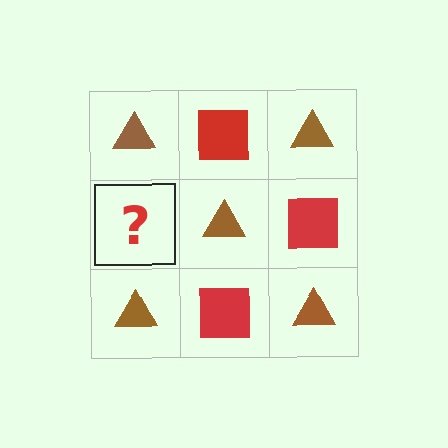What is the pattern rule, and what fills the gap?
The rule is that it alternates brown triangle and red square in a checkerboard pattern. The gap should be filled with a red square.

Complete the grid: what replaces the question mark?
The question mark should be replaced with a red square.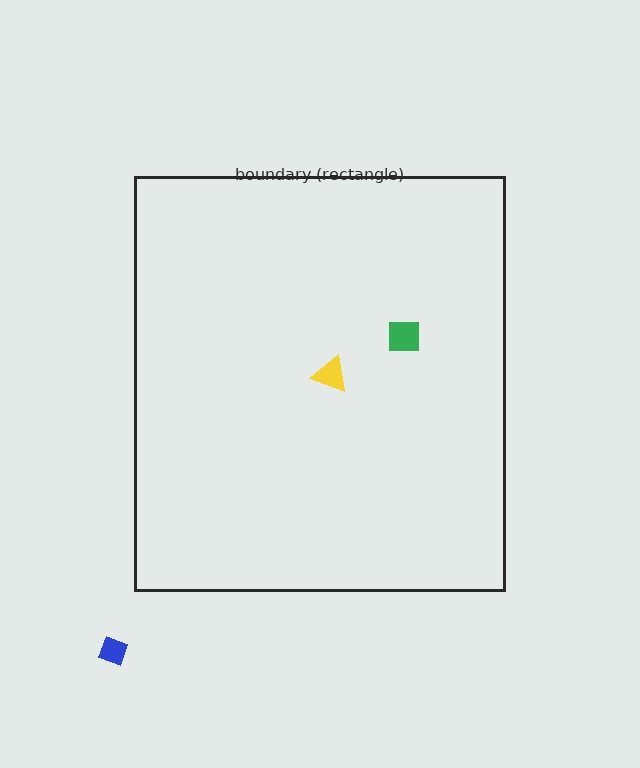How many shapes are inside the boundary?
2 inside, 1 outside.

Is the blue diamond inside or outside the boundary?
Outside.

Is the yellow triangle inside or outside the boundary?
Inside.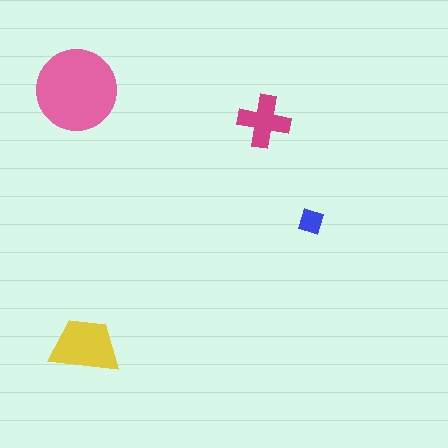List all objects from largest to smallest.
The pink circle, the yellow trapezoid, the magenta cross, the blue diamond.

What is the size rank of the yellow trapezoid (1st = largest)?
2nd.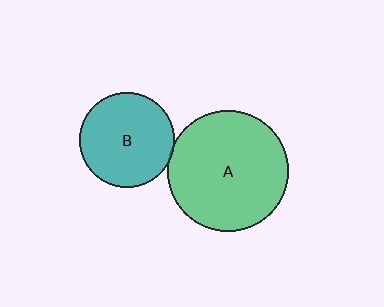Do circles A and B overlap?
Yes.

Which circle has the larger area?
Circle A (green).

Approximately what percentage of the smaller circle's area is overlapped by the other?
Approximately 5%.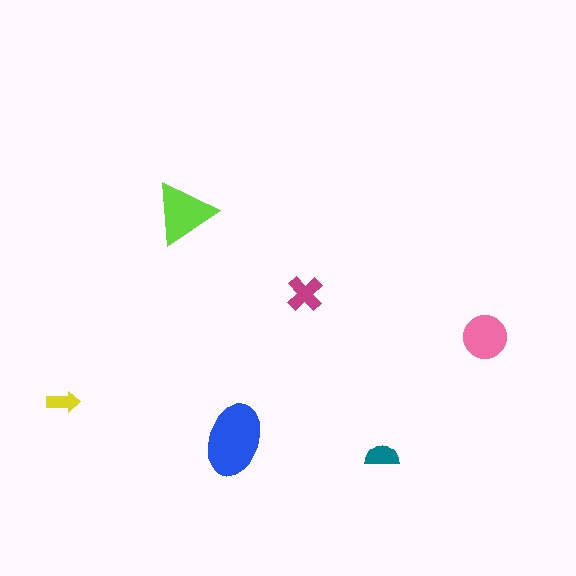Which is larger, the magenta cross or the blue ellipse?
The blue ellipse.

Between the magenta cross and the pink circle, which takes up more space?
The pink circle.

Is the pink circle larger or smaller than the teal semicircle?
Larger.